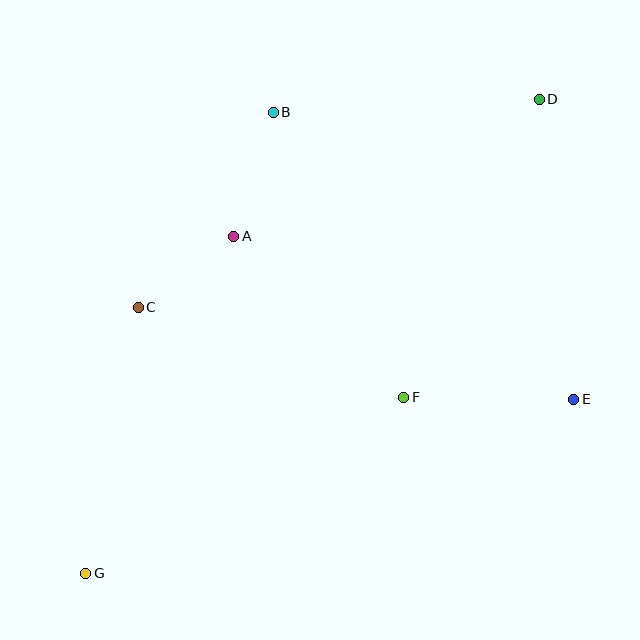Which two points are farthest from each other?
Points D and G are farthest from each other.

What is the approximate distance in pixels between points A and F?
The distance between A and F is approximately 234 pixels.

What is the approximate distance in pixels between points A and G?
The distance between A and G is approximately 368 pixels.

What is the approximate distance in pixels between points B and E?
The distance between B and E is approximately 415 pixels.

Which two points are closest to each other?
Points A and C are closest to each other.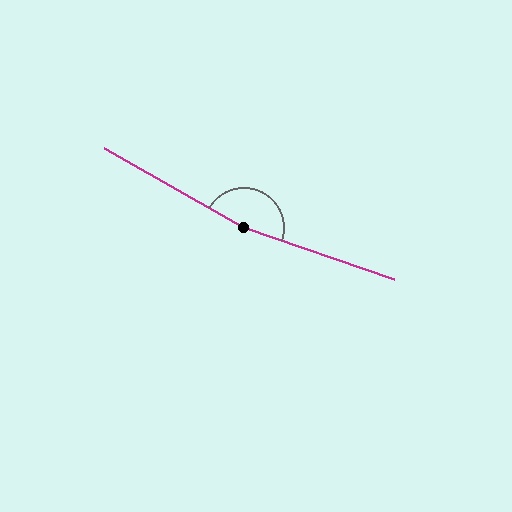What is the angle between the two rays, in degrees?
Approximately 169 degrees.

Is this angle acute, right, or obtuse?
It is obtuse.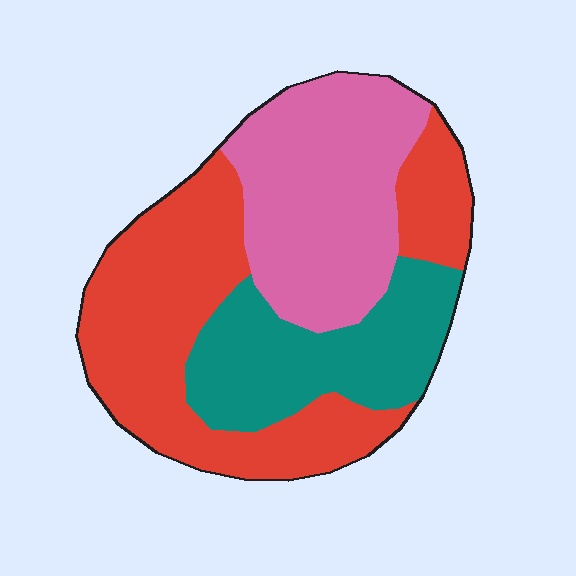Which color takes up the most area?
Red, at roughly 45%.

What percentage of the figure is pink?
Pink takes up about one third (1/3) of the figure.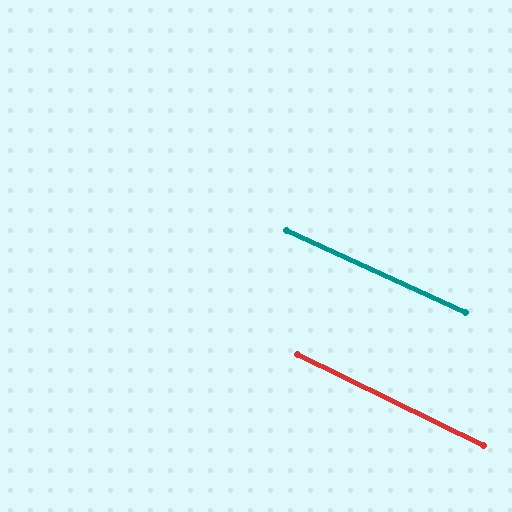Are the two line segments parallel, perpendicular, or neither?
Parallel — their directions differ by only 1.7°.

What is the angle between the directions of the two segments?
Approximately 2 degrees.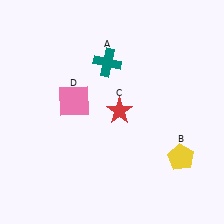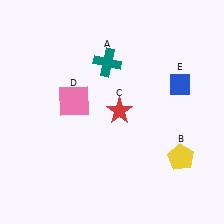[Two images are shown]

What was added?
A blue diamond (E) was added in Image 2.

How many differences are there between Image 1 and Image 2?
There is 1 difference between the two images.